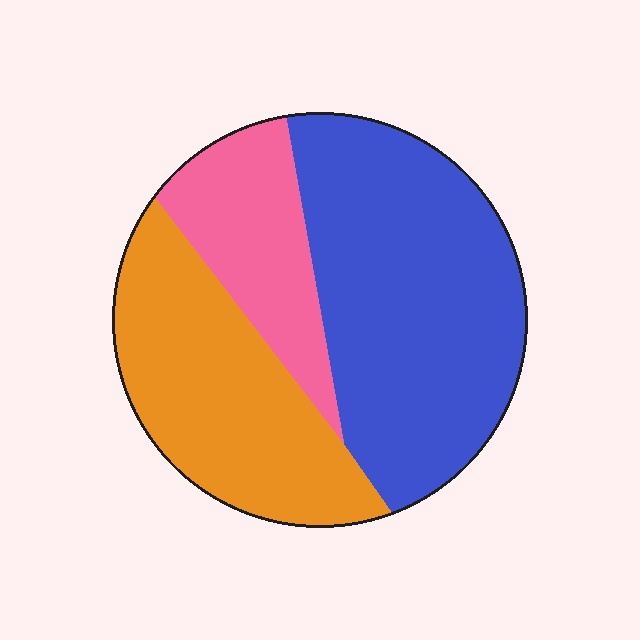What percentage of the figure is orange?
Orange covers about 35% of the figure.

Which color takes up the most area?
Blue, at roughly 50%.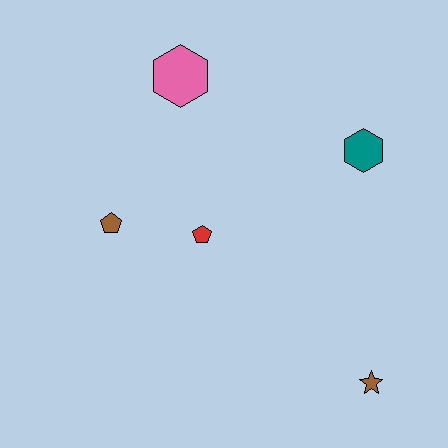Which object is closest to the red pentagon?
The brown pentagon is closest to the red pentagon.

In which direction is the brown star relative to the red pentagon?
The brown star is to the right of the red pentagon.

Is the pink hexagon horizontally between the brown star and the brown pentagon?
Yes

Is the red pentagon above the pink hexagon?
No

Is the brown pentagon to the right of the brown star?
No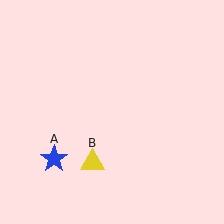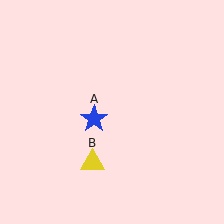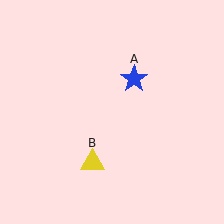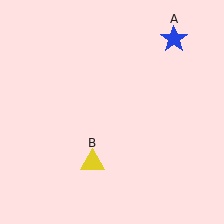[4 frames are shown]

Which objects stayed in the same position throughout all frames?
Yellow triangle (object B) remained stationary.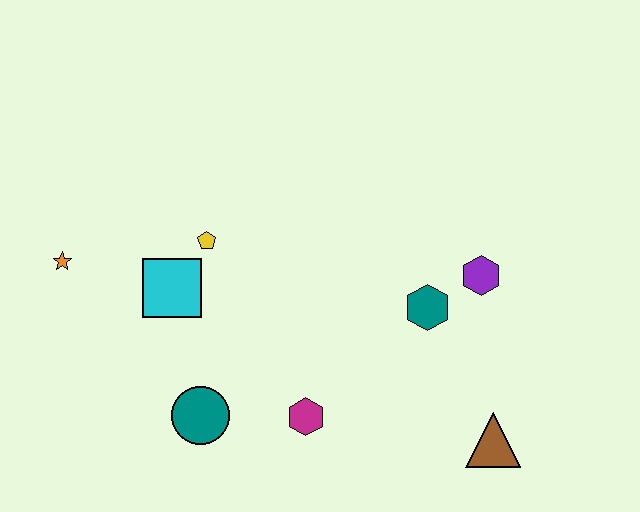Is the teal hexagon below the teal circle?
No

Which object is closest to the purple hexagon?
The teal hexagon is closest to the purple hexagon.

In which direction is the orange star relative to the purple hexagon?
The orange star is to the left of the purple hexagon.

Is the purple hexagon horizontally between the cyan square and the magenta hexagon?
No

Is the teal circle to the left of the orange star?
No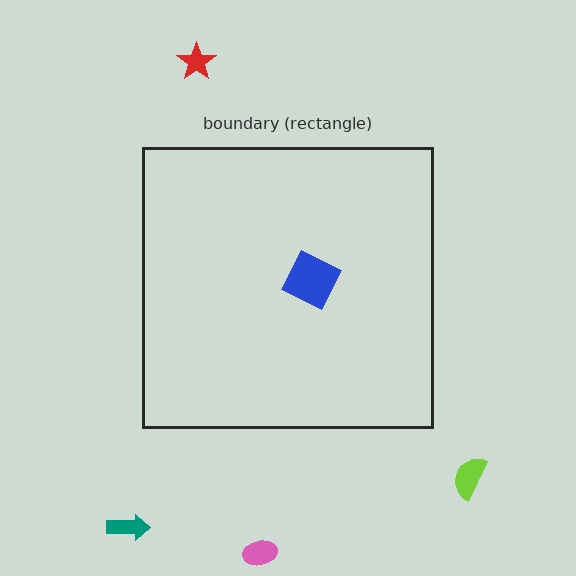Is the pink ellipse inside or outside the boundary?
Outside.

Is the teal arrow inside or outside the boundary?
Outside.